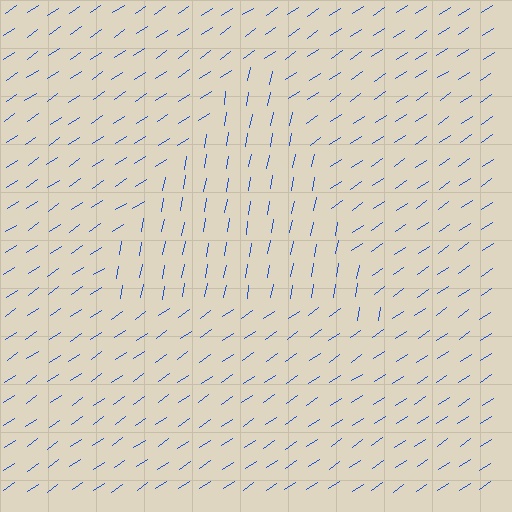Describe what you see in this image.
The image is filled with small blue line segments. A triangle region in the image has lines oriented differently from the surrounding lines, creating a visible texture boundary.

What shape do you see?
I see a triangle.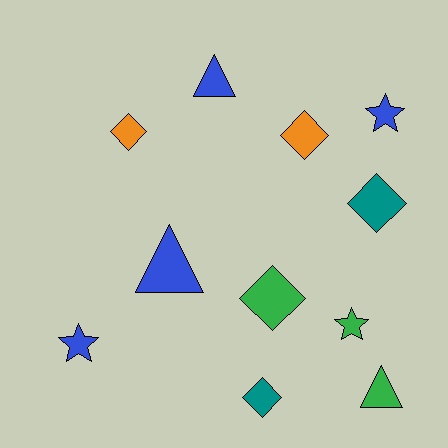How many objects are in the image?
There are 11 objects.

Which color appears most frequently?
Blue, with 4 objects.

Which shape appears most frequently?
Diamond, with 5 objects.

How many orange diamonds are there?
There are 2 orange diamonds.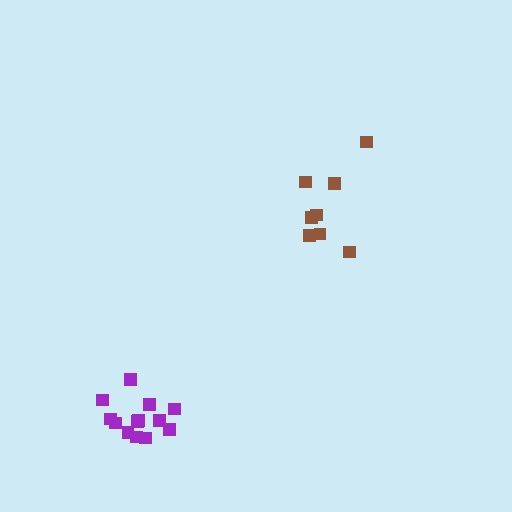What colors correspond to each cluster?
The clusters are colored: brown, purple.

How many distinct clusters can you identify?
There are 2 distinct clusters.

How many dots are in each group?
Group 1: 8 dots, Group 2: 13 dots (21 total).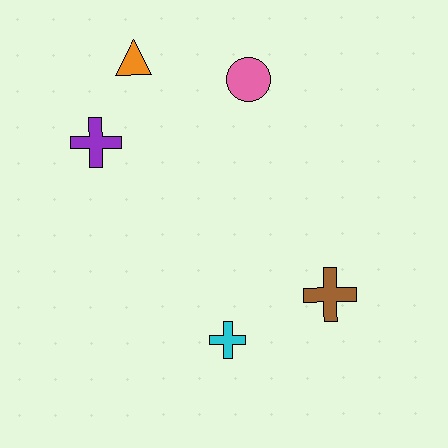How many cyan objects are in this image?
There is 1 cyan object.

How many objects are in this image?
There are 5 objects.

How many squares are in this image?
There are no squares.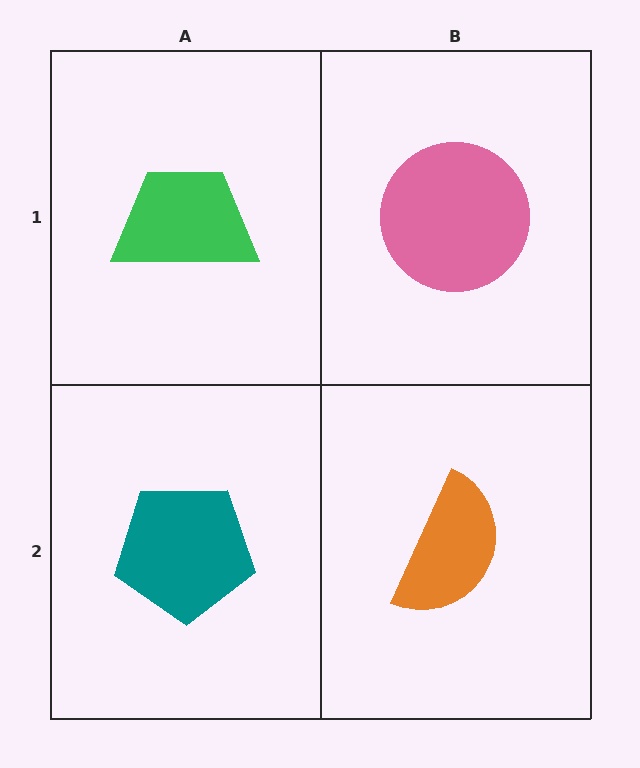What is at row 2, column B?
An orange semicircle.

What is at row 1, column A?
A green trapezoid.